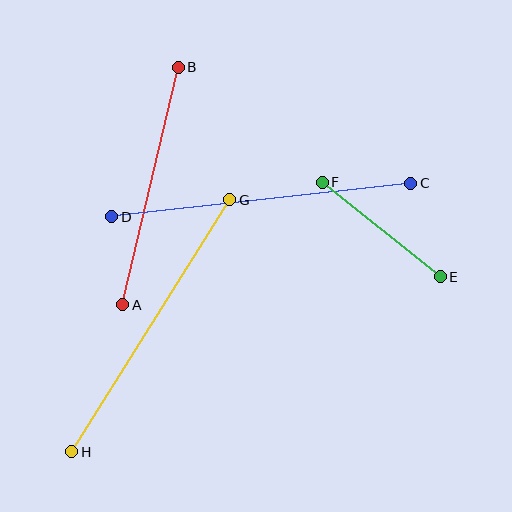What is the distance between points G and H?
The distance is approximately 298 pixels.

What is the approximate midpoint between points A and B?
The midpoint is at approximately (150, 186) pixels.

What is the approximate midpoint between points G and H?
The midpoint is at approximately (151, 326) pixels.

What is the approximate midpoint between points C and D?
The midpoint is at approximately (261, 200) pixels.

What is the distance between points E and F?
The distance is approximately 151 pixels.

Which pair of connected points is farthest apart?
Points C and D are farthest apart.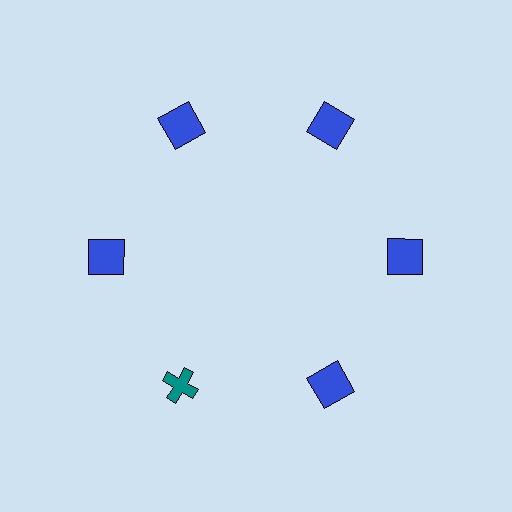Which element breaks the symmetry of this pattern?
The teal cross at roughly the 7 o'clock position breaks the symmetry. All other shapes are blue squares.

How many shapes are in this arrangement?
There are 6 shapes arranged in a ring pattern.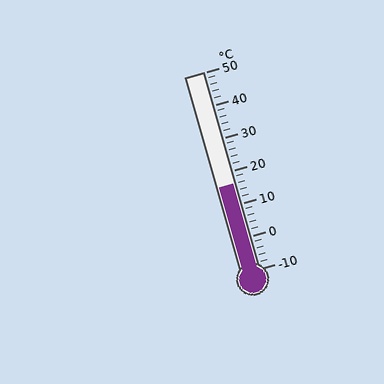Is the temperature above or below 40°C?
The temperature is below 40°C.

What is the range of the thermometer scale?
The thermometer scale ranges from -10°C to 50°C.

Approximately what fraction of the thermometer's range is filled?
The thermometer is filled to approximately 45% of its range.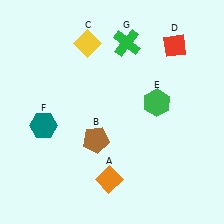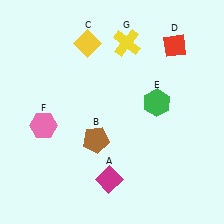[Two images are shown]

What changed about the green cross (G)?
In Image 1, G is green. In Image 2, it changed to yellow.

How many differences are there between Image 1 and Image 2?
There are 3 differences between the two images.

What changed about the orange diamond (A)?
In Image 1, A is orange. In Image 2, it changed to magenta.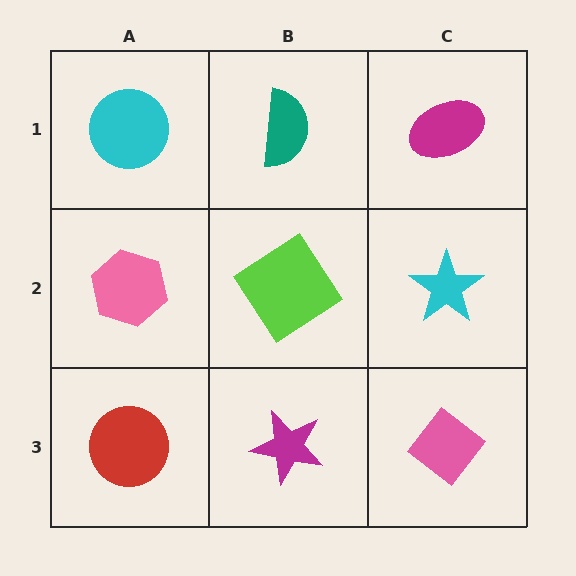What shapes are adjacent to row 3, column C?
A cyan star (row 2, column C), a magenta star (row 3, column B).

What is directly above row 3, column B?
A lime diamond.